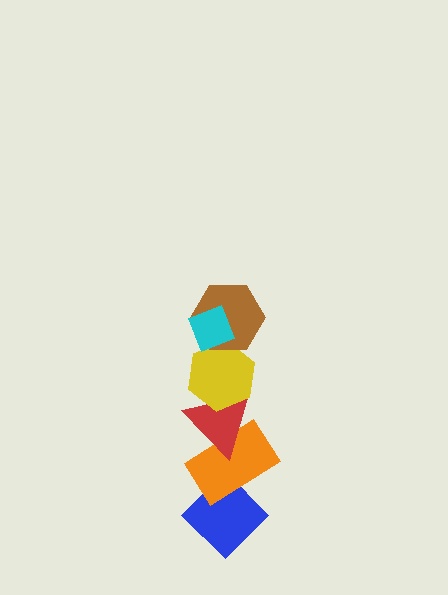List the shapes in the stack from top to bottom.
From top to bottom: the cyan diamond, the brown hexagon, the yellow hexagon, the red triangle, the orange rectangle, the blue diamond.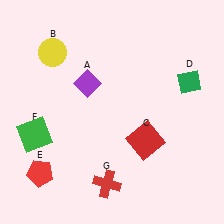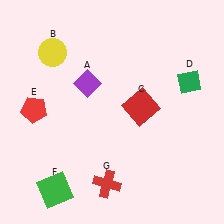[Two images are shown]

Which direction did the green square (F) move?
The green square (F) moved down.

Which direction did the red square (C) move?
The red square (C) moved up.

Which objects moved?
The objects that moved are: the red square (C), the red pentagon (E), the green square (F).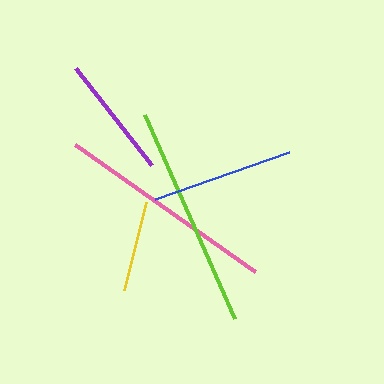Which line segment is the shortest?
The yellow line is the shortest at approximately 91 pixels.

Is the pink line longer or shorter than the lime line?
The lime line is longer than the pink line.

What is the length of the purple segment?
The purple segment is approximately 124 pixels long.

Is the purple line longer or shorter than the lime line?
The lime line is longer than the purple line.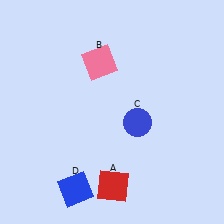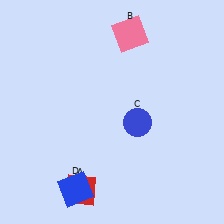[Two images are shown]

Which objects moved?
The objects that moved are: the red square (A), the pink square (B).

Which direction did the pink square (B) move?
The pink square (B) moved right.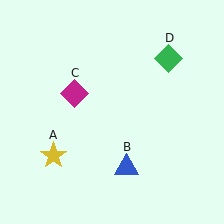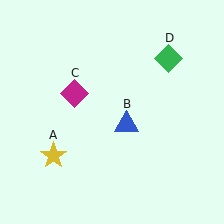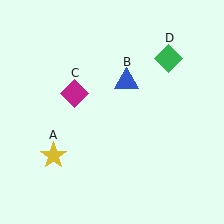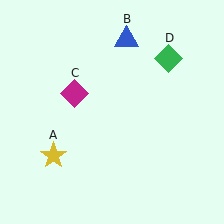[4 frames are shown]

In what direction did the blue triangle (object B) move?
The blue triangle (object B) moved up.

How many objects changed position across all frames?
1 object changed position: blue triangle (object B).